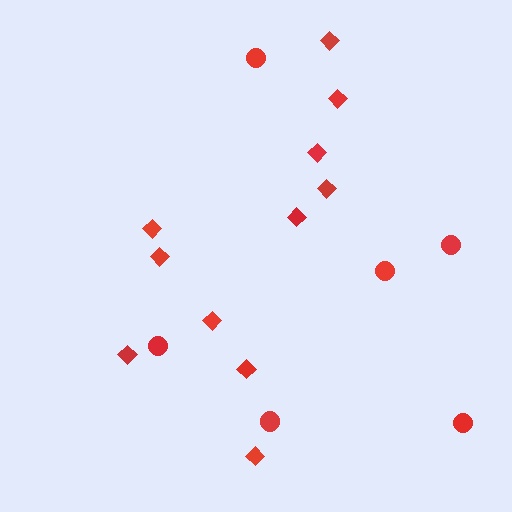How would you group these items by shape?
There are 2 groups: one group of diamonds (11) and one group of circles (6).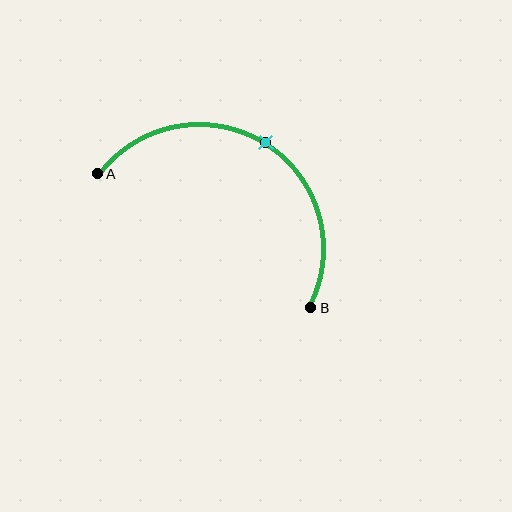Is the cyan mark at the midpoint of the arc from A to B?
Yes. The cyan mark lies on the arc at equal arc-length from both A and B — it is the arc midpoint.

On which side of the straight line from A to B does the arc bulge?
The arc bulges above the straight line connecting A and B.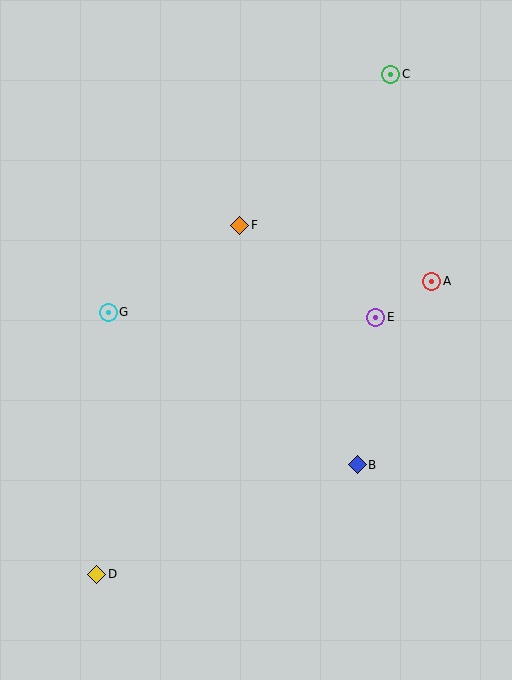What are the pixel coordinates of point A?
Point A is at (432, 281).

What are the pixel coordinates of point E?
Point E is at (376, 317).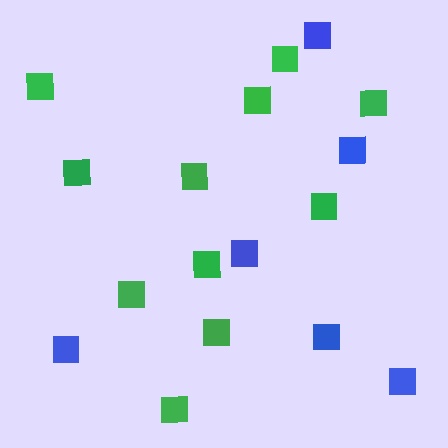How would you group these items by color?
There are 2 groups: one group of green squares (11) and one group of blue squares (6).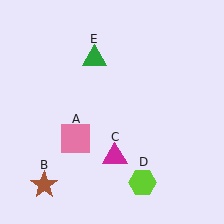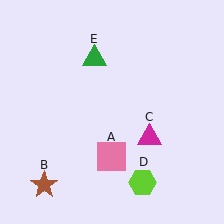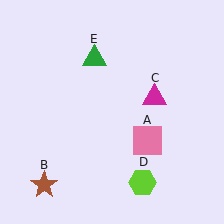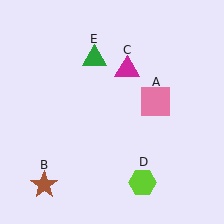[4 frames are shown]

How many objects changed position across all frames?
2 objects changed position: pink square (object A), magenta triangle (object C).